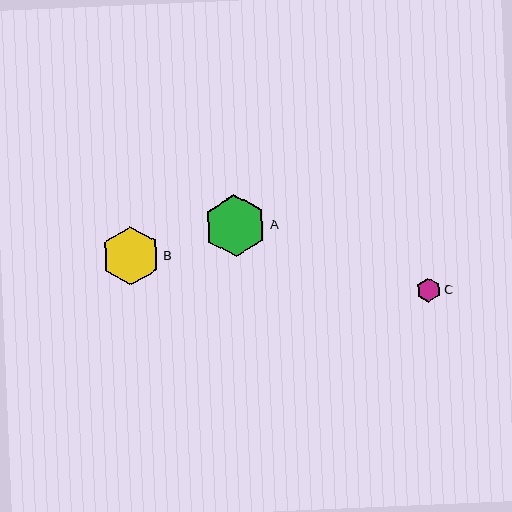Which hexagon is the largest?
Hexagon A is the largest with a size of approximately 62 pixels.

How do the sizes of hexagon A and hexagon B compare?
Hexagon A and hexagon B are approximately the same size.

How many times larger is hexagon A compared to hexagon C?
Hexagon A is approximately 2.6 times the size of hexagon C.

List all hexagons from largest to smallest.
From largest to smallest: A, B, C.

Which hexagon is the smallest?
Hexagon C is the smallest with a size of approximately 24 pixels.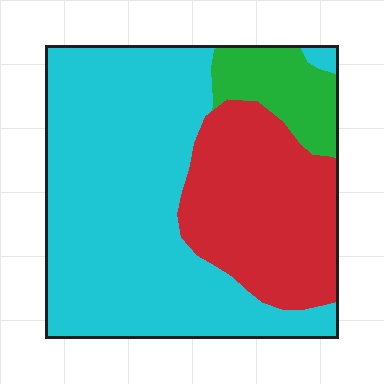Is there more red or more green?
Red.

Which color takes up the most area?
Cyan, at roughly 60%.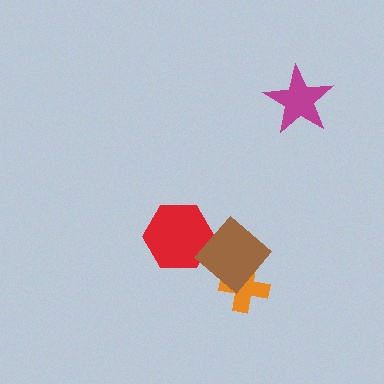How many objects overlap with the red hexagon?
1 object overlaps with the red hexagon.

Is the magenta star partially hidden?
No, no other shape covers it.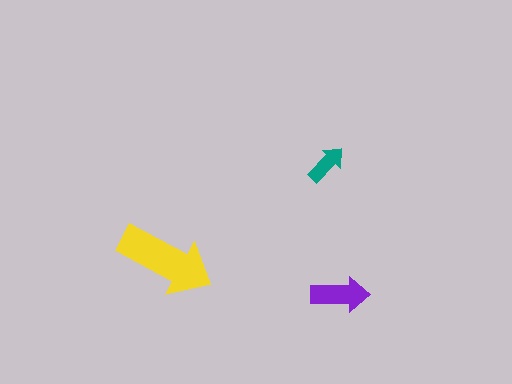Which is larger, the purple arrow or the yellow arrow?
The yellow one.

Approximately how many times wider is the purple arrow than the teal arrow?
About 1.5 times wider.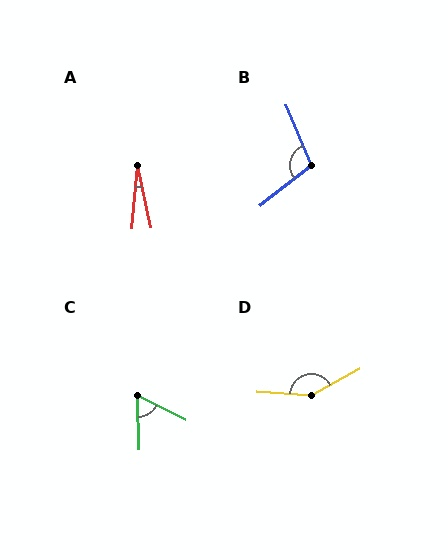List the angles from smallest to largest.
A (17°), C (61°), B (105°), D (148°).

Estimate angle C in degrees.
Approximately 61 degrees.